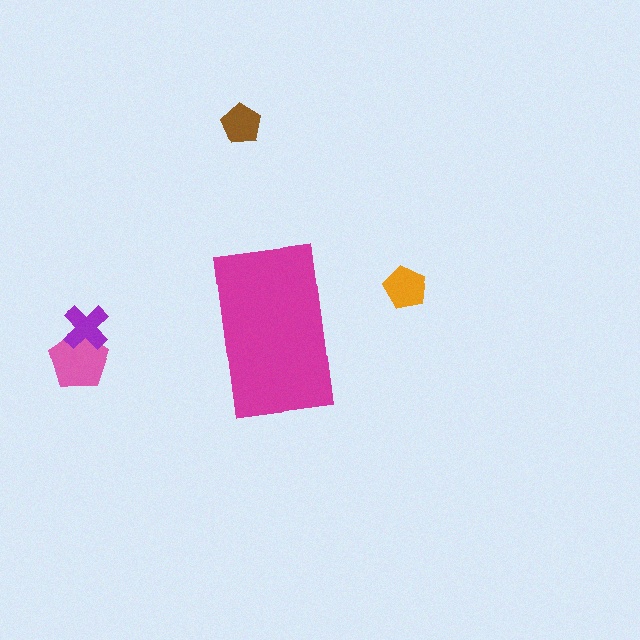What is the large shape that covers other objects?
A magenta rectangle.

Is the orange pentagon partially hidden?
No, the orange pentagon is fully visible.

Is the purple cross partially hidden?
No, the purple cross is fully visible.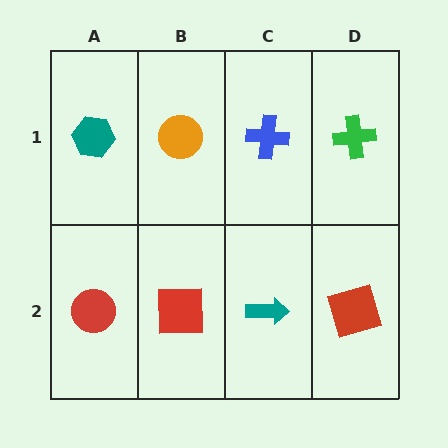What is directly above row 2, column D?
A green cross.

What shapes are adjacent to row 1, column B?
A red square (row 2, column B), a teal hexagon (row 1, column A), a blue cross (row 1, column C).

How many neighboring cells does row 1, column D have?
2.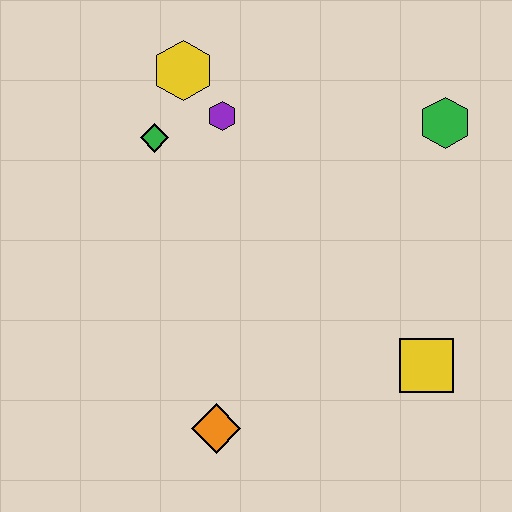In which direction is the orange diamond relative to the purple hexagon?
The orange diamond is below the purple hexagon.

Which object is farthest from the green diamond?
The yellow square is farthest from the green diamond.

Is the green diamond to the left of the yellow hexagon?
Yes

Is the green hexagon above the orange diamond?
Yes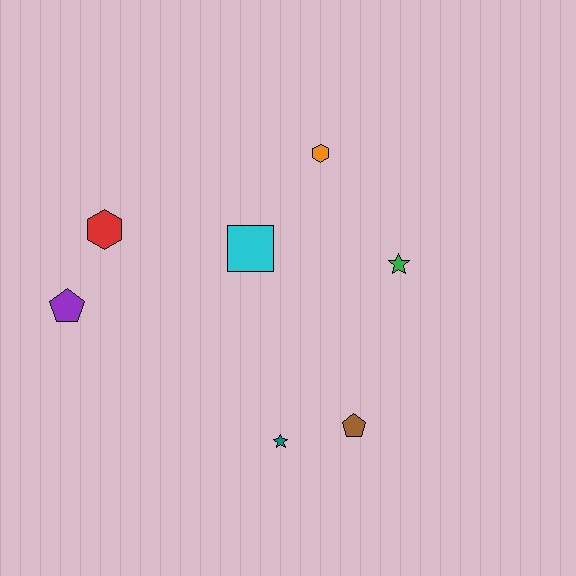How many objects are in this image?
There are 7 objects.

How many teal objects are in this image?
There is 1 teal object.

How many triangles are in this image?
There are no triangles.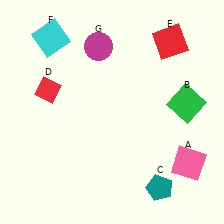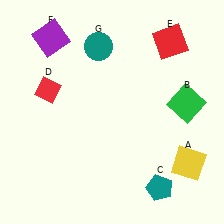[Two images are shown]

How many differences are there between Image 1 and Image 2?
There are 3 differences between the two images.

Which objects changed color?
A changed from pink to yellow. F changed from cyan to purple. G changed from magenta to teal.